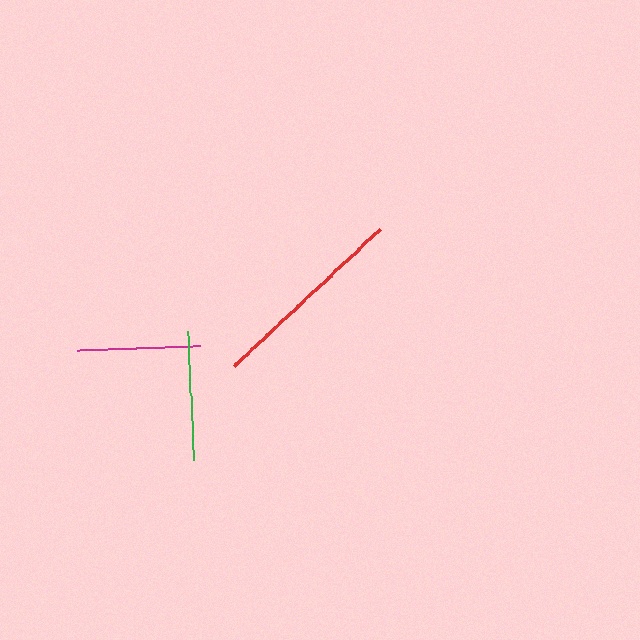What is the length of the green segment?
The green segment is approximately 129 pixels long.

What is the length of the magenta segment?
The magenta segment is approximately 123 pixels long.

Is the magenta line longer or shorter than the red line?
The red line is longer than the magenta line.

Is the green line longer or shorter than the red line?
The red line is longer than the green line.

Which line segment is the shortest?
The magenta line is the shortest at approximately 123 pixels.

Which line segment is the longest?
The red line is the longest at approximately 200 pixels.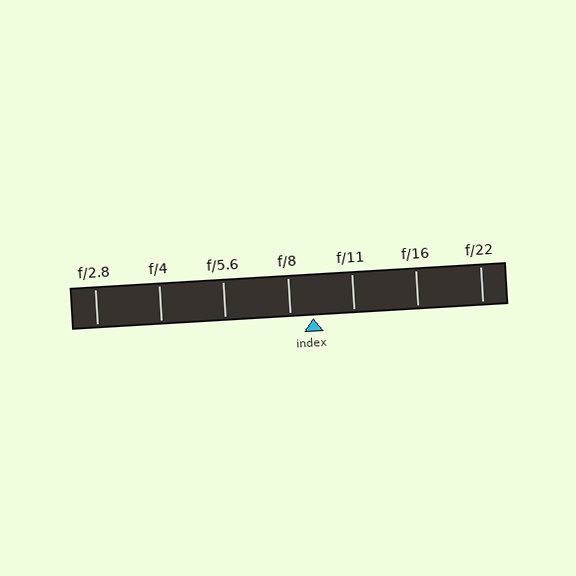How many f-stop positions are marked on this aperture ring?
There are 7 f-stop positions marked.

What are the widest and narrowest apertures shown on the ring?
The widest aperture shown is f/2.8 and the narrowest is f/22.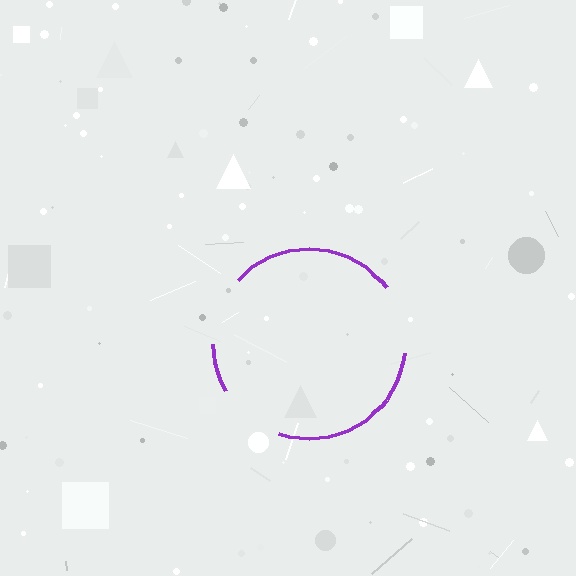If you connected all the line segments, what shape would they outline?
They would outline a circle.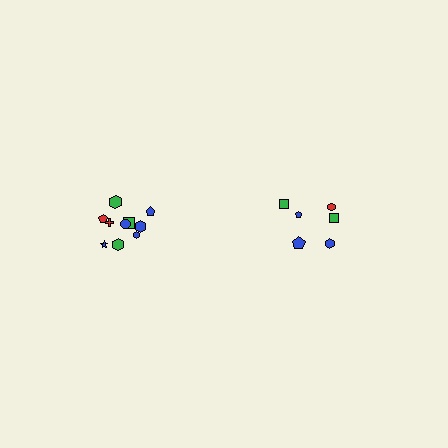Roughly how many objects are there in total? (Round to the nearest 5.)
Roughly 15 objects in total.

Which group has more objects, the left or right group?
The left group.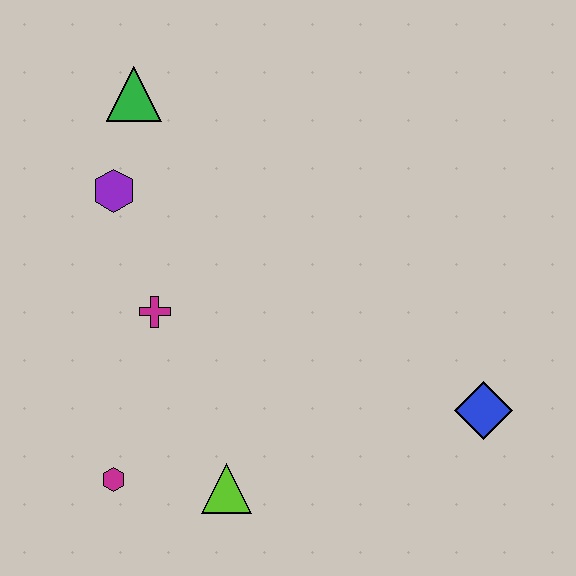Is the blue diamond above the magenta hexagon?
Yes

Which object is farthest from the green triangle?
The blue diamond is farthest from the green triangle.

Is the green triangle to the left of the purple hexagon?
No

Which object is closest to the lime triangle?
The magenta hexagon is closest to the lime triangle.